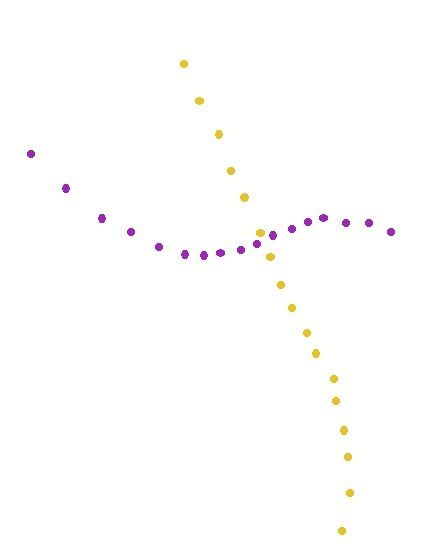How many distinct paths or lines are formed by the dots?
There are 2 distinct paths.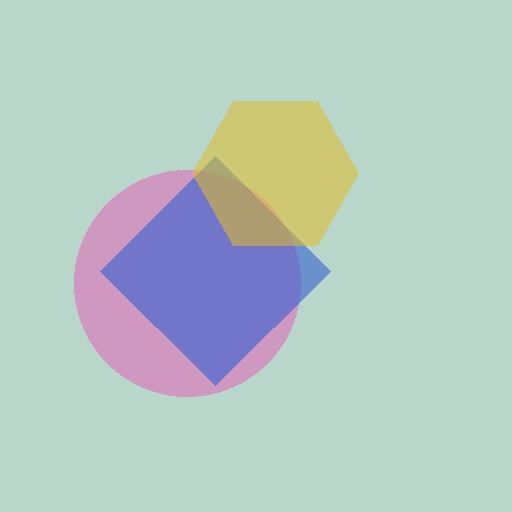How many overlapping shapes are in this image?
There are 3 overlapping shapes in the image.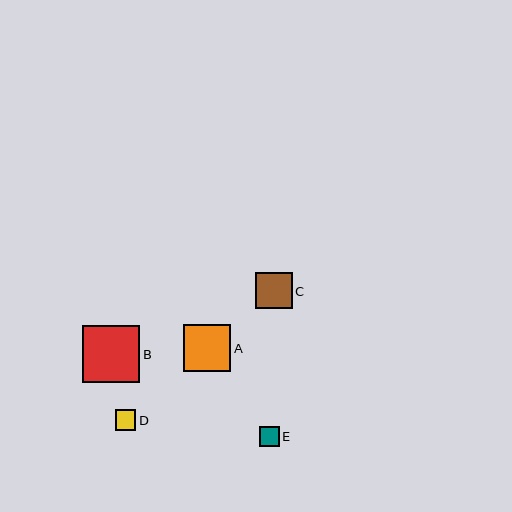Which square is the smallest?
Square E is the smallest with a size of approximately 20 pixels.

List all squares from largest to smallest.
From largest to smallest: B, A, C, D, E.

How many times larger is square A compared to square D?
Square A is approximately 2.3 times the size of square D.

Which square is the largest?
Square B is the largest with a size of approximately 57 pixels.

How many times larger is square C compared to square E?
Square C is approximately 1.8 times the size of square E.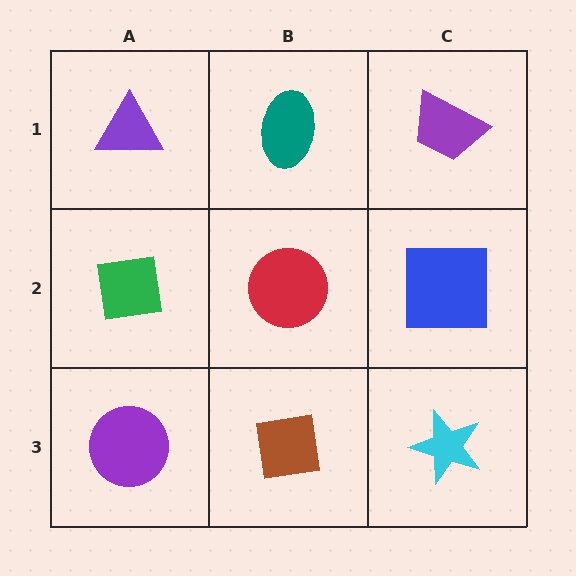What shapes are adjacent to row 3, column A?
A green square (row 2, column A), a brown square (row 3, column B).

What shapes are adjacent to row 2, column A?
A purple triangle (row 1, column A), a purple circle (row 3, column A), a red circle (row 2, column B).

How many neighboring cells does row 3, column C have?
2.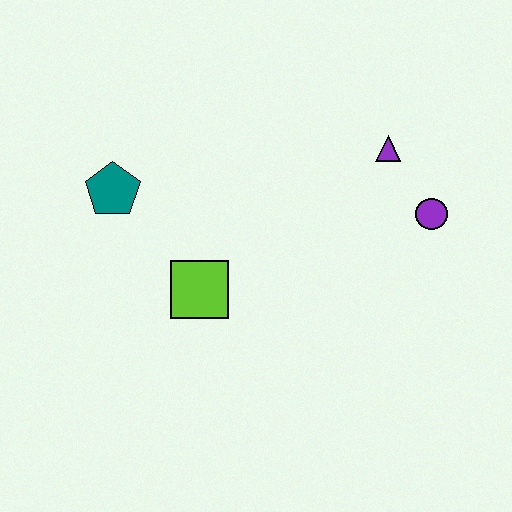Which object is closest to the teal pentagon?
The lime square is closest to the teal pentagon.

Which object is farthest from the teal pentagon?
The purple circle is farthest from the teal pentagon.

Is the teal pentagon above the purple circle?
Yes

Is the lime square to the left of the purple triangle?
Yes